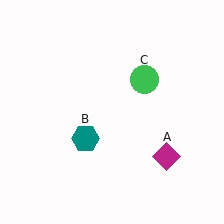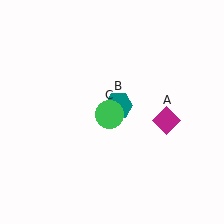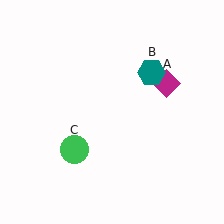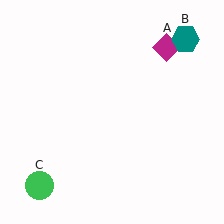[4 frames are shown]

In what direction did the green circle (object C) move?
The green circle (object C) moved down and to the left.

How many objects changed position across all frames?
3 objects changed position: magenta diamond (object A), teal hexagon (object B), green circle (object C).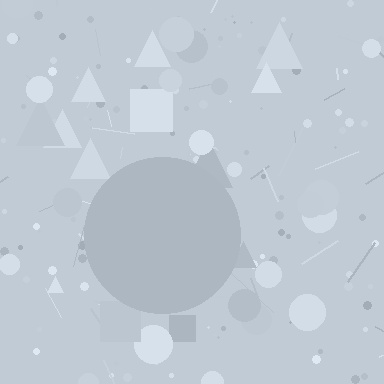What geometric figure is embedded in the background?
A circle is embedded in the background.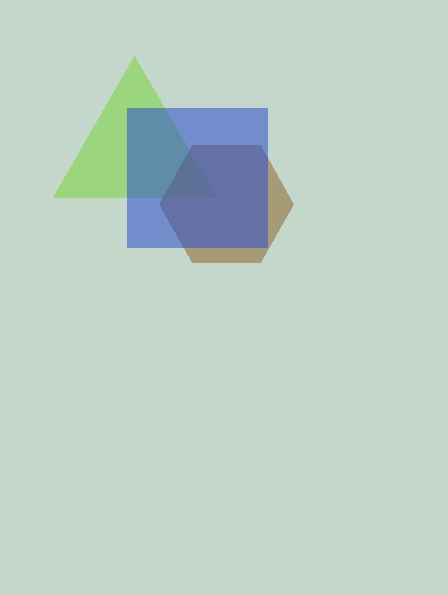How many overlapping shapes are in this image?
There are 3 overlapping shapes in the image.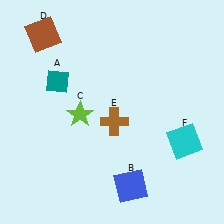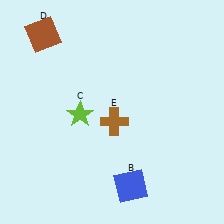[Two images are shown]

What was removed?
The teal diamond (A), the cyan square (F) were removed in Image 2.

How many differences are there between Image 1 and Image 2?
There are 2 differences between the two images.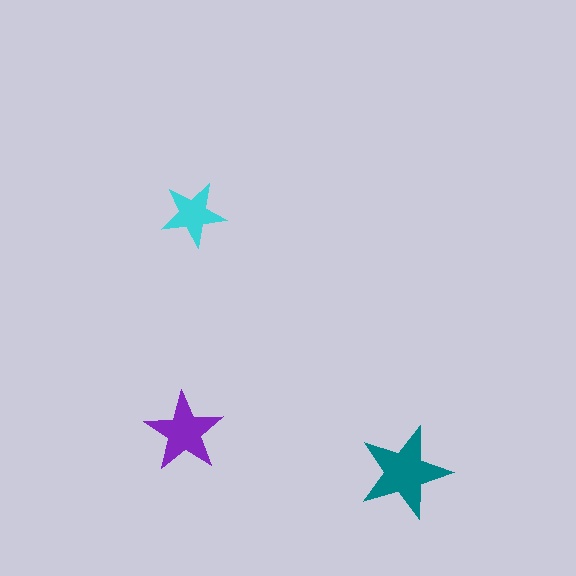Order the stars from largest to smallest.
the teal one, the purple one, the cyan one.